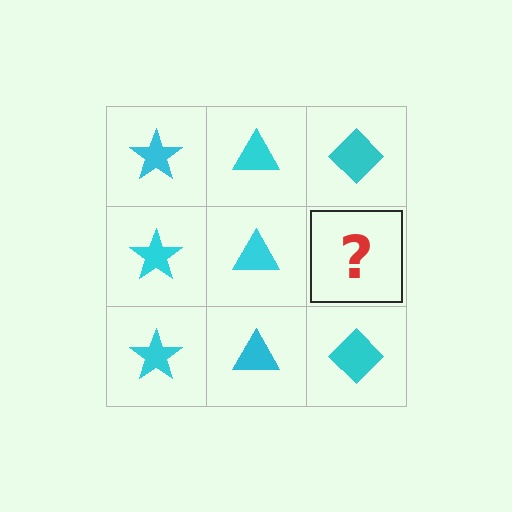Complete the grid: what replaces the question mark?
The question mark should be replaced with a cyan diamond.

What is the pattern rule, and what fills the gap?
The rule is that each column has a consistent shape. The gap should be filled with a cyan diamond.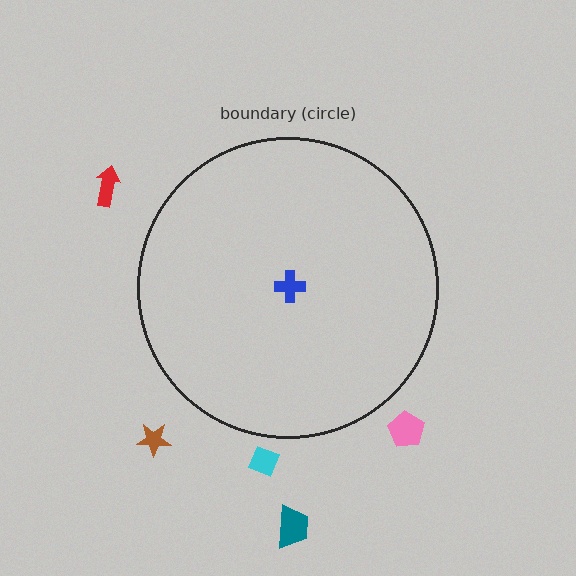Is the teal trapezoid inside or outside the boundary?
Outside.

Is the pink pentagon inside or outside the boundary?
Outside.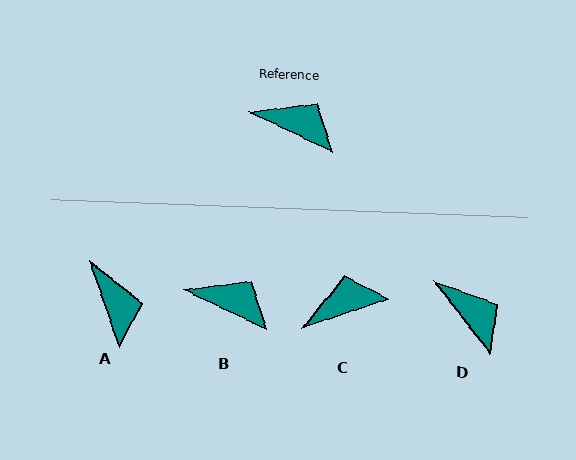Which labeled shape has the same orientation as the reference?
B.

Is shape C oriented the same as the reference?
No, it is off by about 44 degrees.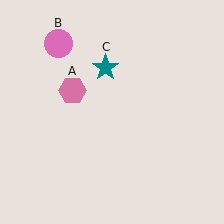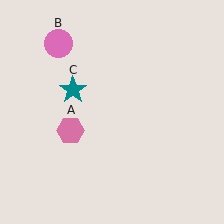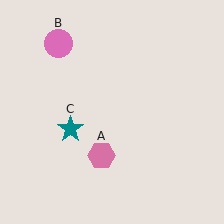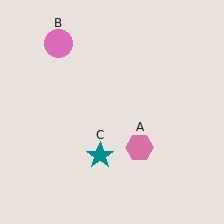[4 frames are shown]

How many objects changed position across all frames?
2 objects changed position: pink hexagon (object A), teal star (object C).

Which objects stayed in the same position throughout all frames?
Pink circle (object B) remained stationary.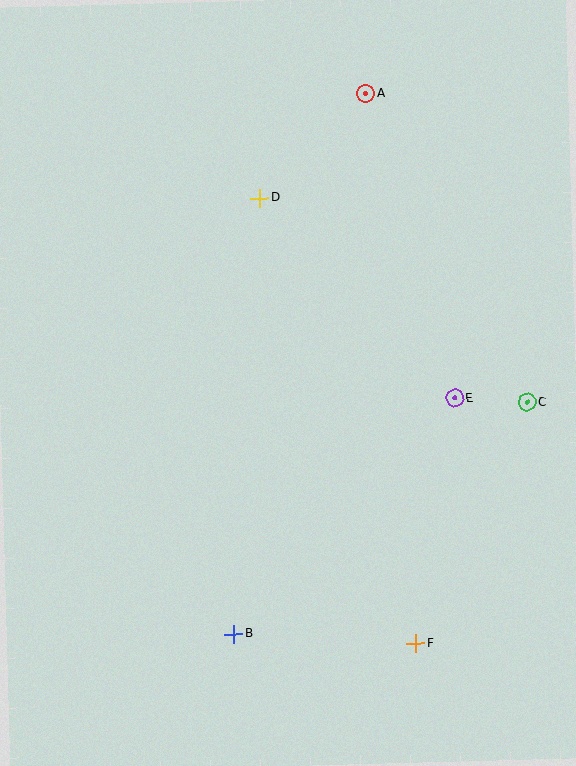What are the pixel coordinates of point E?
Point E is at (455, 398).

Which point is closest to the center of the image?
Point E at (455, 398) is closest to the center.